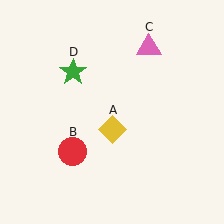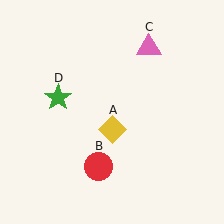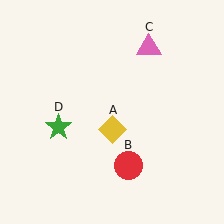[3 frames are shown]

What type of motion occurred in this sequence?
The red circle (object B), green star (object D) rotated counterclockwise around the center of the scene.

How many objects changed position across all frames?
2 objects changed position: red circle (object B), green star (object D).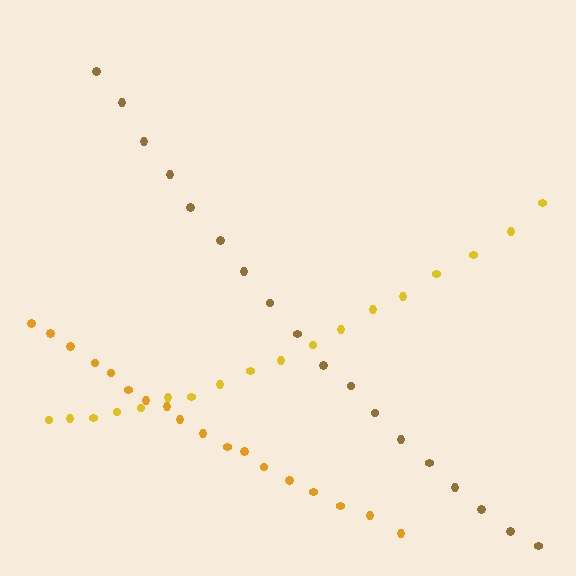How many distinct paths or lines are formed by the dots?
There are 3 distinct paths.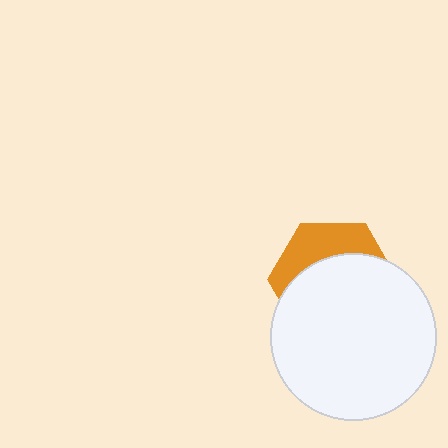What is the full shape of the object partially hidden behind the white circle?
The partially hidden object is an orange hexagon.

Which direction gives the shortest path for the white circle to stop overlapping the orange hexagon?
Moving down gives the shortest separation.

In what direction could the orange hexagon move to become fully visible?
The orange hexagon could move up. That would shift it out from behind the white circle entirely.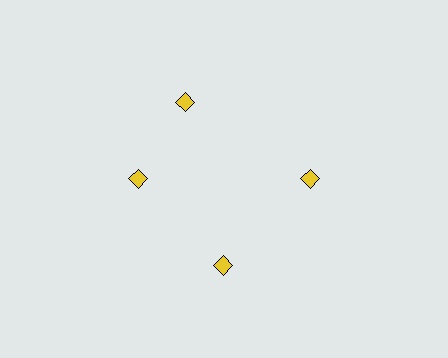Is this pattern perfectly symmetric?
No. The 4 yellow diamonds are arranged in a ring, but one element near the 12 o'clock position is rotated out of alignment along the ring, breaking the 4-fold rotational symmetry.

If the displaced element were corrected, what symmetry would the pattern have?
It would have 4-fold rotational symmetry — the pattern would map onto itself every 90 degrees.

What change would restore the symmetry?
The symmetry would be restored by rotating it back into even spacing with its neighbors so that all 4 diamonds sit at equal angles and equal distance from the center.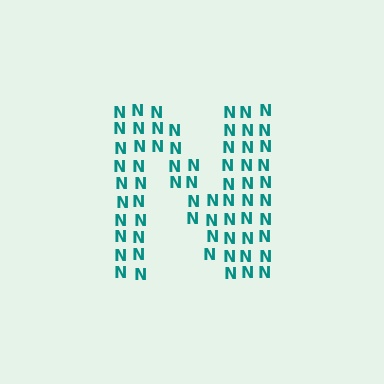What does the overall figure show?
The overall figure shows the letter N.